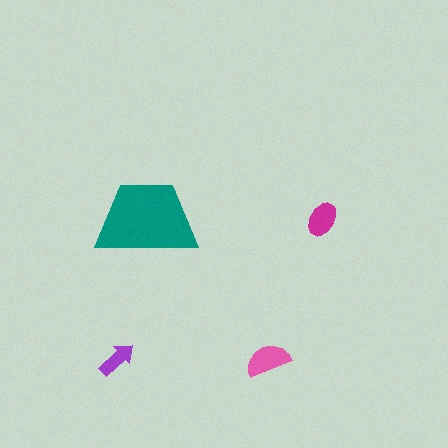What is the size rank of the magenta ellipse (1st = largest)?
3rd.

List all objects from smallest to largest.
The purple arrow, the magenta ellipse, the pink semicircle, the teal trapezoid.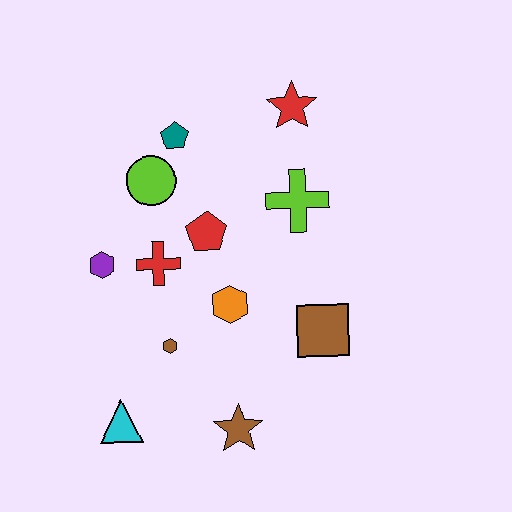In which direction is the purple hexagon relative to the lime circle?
The purple hexagon is below the lime circle.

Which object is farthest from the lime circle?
The brown star is farthest from the lime circle.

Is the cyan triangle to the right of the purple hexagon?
Yes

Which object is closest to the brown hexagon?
The orange hexagon is closest to the brown hexagon.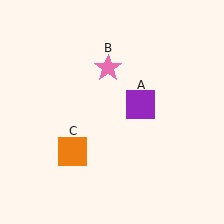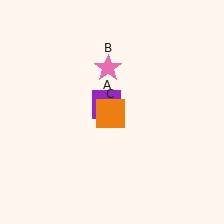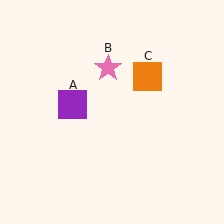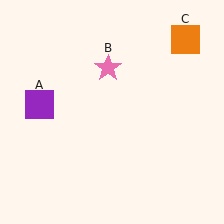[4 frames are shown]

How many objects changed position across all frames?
2 objects changed position: purple square (object A), orange square (object C).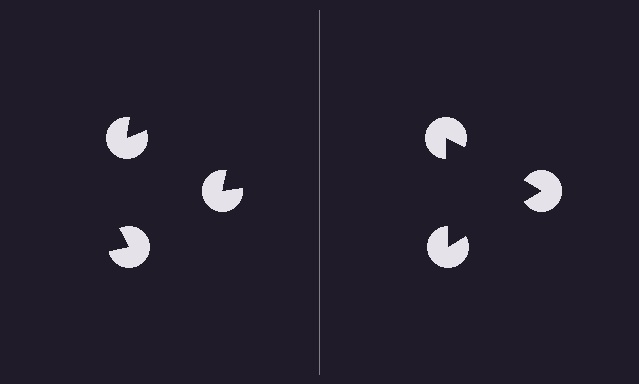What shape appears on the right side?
An illusory triangle.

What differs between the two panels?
The pac-man discs are positioned identically on both sides; only the wedge orientations differ. On the right they align to a triangle; on the left they are misaligned.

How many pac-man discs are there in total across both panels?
6 — 3 on each side.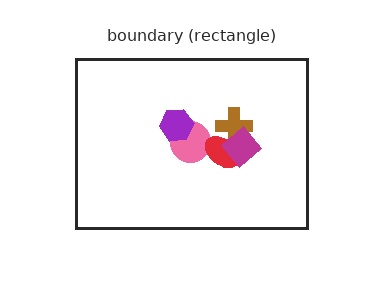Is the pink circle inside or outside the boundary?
Inside.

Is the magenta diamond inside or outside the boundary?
Inside.